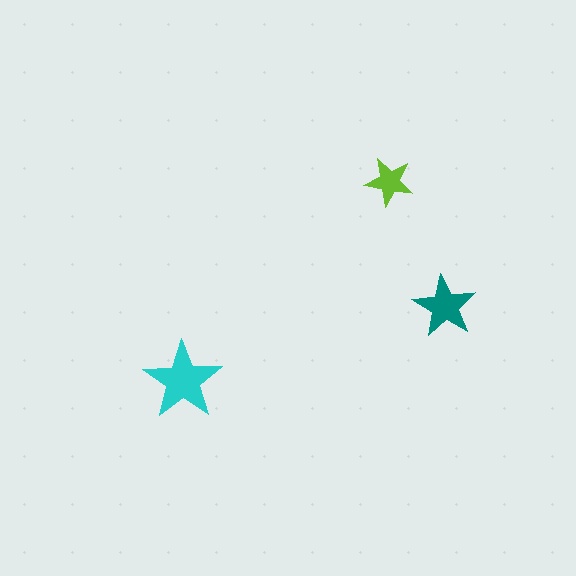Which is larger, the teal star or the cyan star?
The cyan one.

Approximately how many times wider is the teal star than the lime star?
About 1.5 times wider.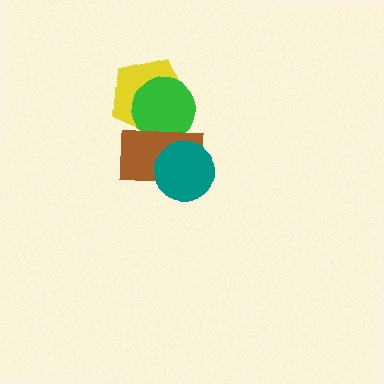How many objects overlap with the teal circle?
1 object overlaps with the teal circle.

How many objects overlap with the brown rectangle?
3 objects overlap with the brown rectangle.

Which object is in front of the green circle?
The brown rectangle is in front of the green circle.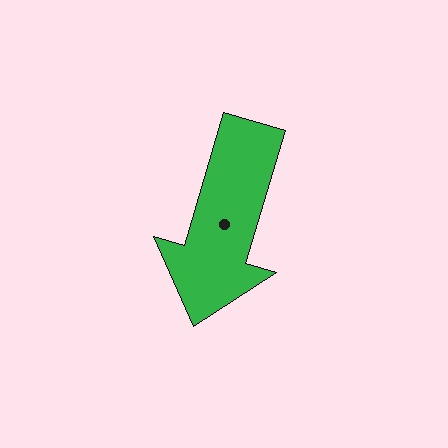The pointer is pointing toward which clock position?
Roughly 7 o'clock.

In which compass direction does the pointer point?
South.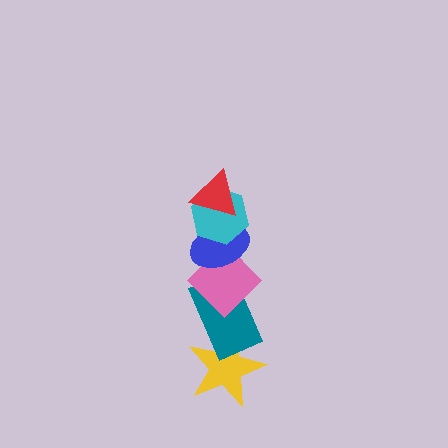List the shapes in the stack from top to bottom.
From top to bottom: the red triangle, the cyan hexagon, the blue ellipse, the pink diamond, the teal rectangle, the yellow star.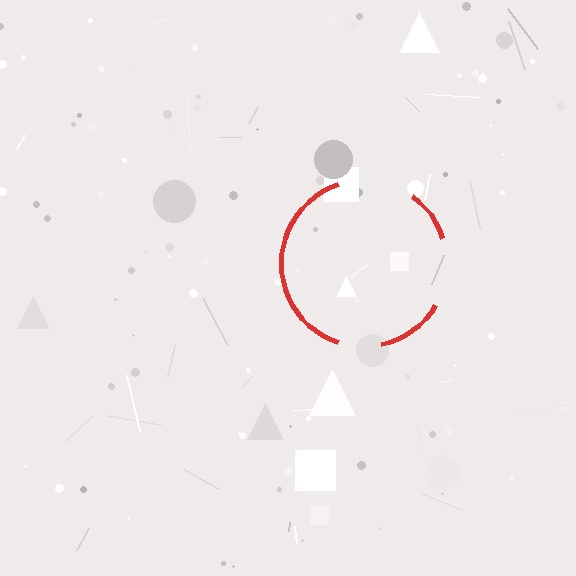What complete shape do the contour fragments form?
The contour fragments form a circle.